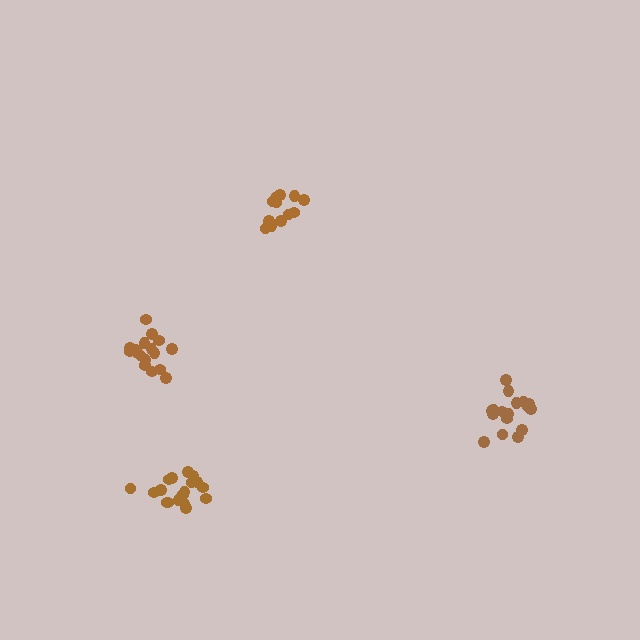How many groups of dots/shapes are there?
There are 4 groups.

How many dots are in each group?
Group 1: 12 dots, Group 2: 17 dots, Group 3: 18 dots, Group 4: 18 dots (65 total).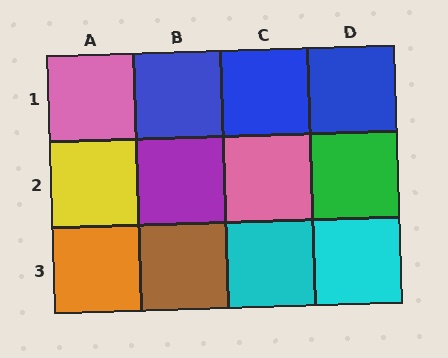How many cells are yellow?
1 cell is yellow.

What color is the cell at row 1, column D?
Blue.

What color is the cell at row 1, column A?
Pink.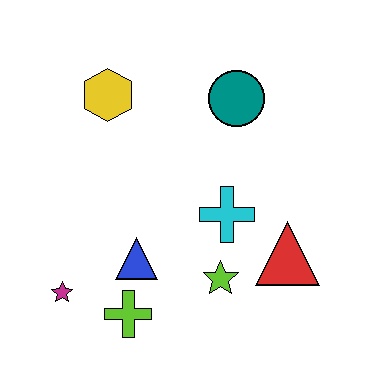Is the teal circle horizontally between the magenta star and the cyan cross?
No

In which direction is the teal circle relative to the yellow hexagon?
The teal circle is to the right of the yellow hexagon.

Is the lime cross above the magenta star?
No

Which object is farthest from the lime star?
The yellow hexagon is farthest from the lime star.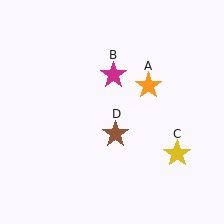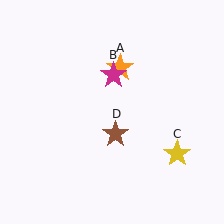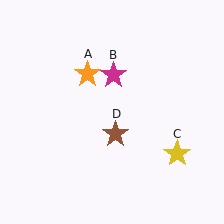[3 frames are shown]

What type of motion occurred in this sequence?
The orange star (object A) rotated counterclockwise around the center of the scene.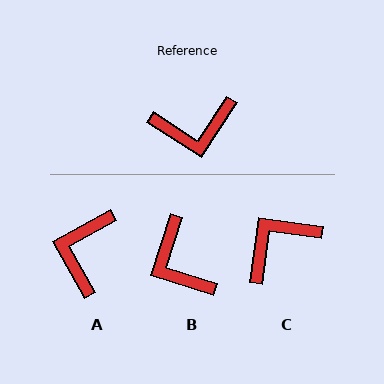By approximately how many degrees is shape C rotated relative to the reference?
Approximately 154 degrees clockwise.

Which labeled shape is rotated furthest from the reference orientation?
C, about 154 degrees away.